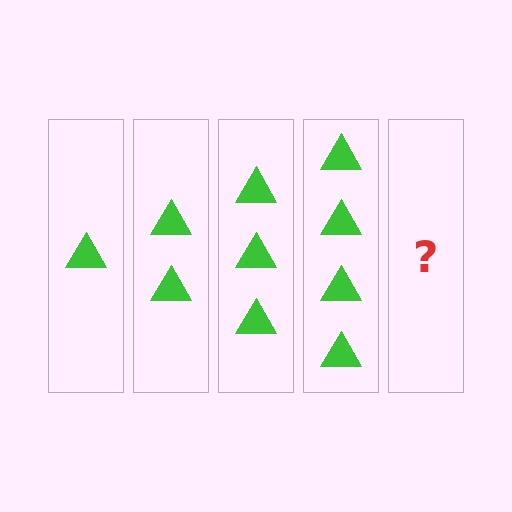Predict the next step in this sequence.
The next step is 5 triangles.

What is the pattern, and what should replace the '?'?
The pattern is that each step adds one more triangle. The '?' should be 5 triangles.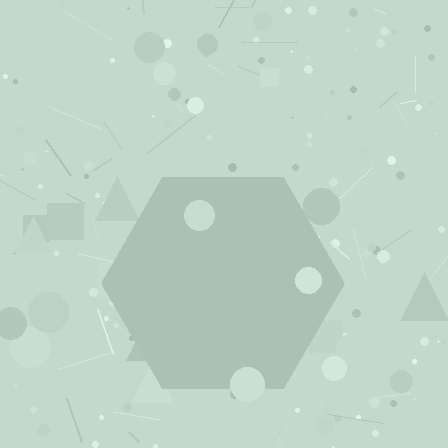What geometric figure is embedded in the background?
A hexagon is embedded in the background.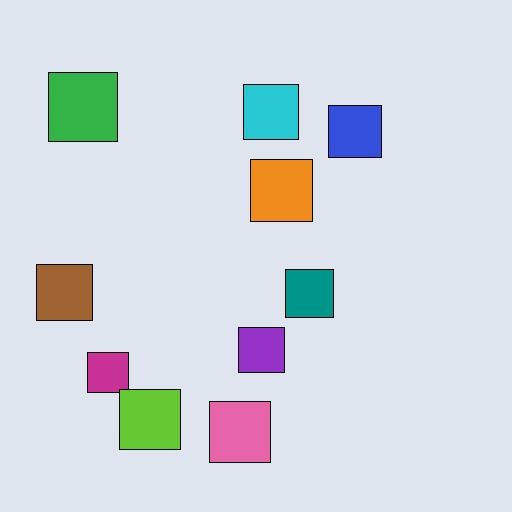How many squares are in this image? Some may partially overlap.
There are 10 squares.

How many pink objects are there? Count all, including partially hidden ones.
There is 1 pink object.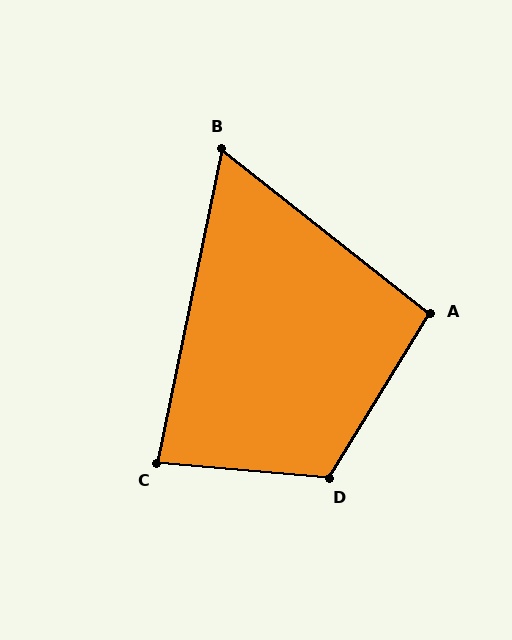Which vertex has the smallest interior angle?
B, at approximately 64 degrees.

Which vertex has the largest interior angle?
D, at approximately 116 degrees.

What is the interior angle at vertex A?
Approximately 97 degrees (obtuse).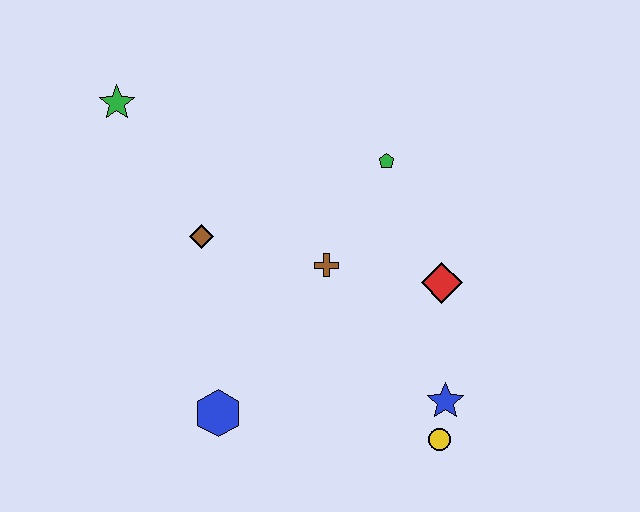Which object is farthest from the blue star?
The green star is farthest from the blue star.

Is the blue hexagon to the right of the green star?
Yes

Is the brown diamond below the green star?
Yes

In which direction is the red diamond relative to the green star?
The red diamond is to the right of the green star.